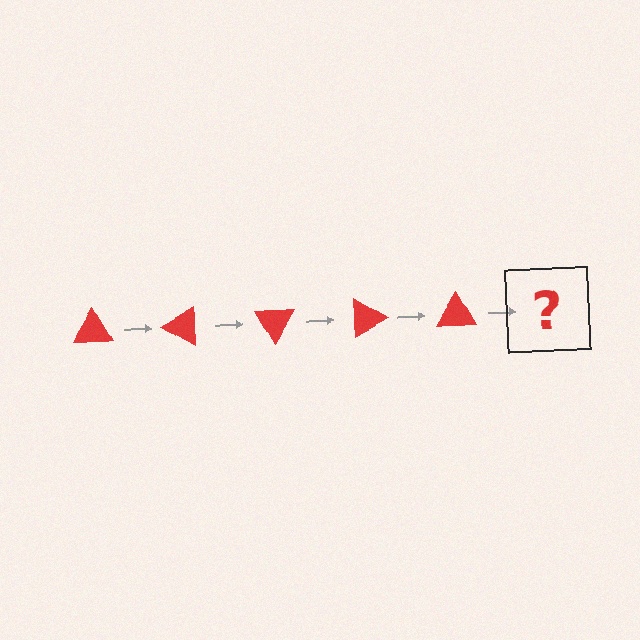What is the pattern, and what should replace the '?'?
The pattern is that the triangle rotates 30 degrees each step. The '?' should be a red triangle rotated 150 degrees.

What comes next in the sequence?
The next element should be a red triangle rotated 150 degrees.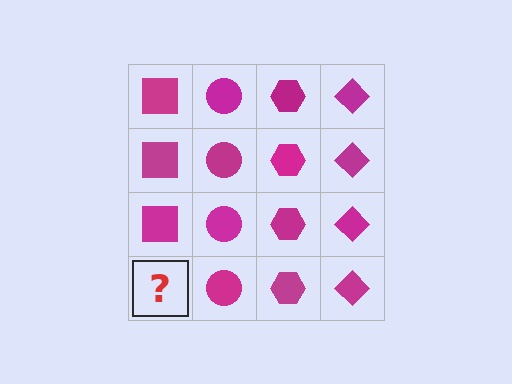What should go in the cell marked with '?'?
The missing cell should contain a magenta square.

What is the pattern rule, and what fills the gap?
The rule is that each column has a consistent shape. The gap should be filled with a magenta square.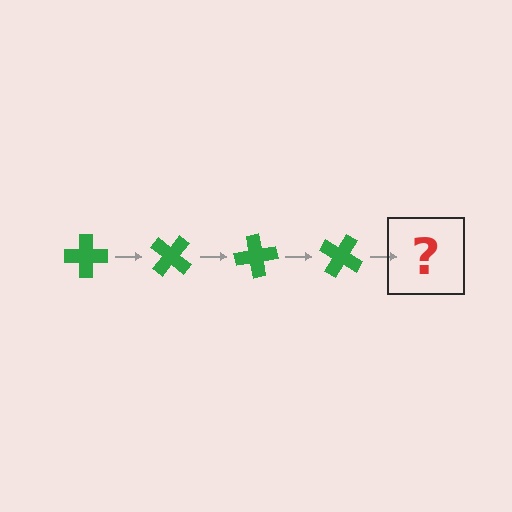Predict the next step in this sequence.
The next step is a green cross rotated 160 degrees.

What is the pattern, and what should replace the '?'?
The pattern is that the cross rotates 40 degrees each step. The '?' should be a green cross rotated 160 degrees.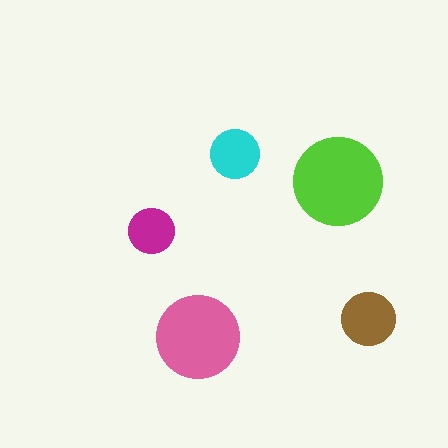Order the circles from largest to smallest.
the lime one, the pink one, the brown one, the cyan one, the magenta one.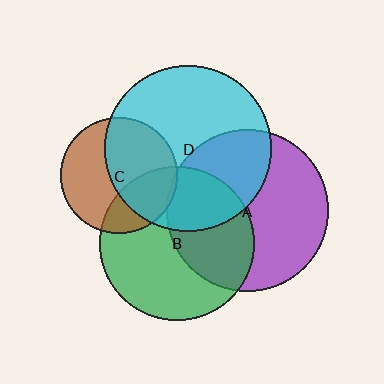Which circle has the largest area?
Circle D (cyan).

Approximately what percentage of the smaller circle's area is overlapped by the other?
Approximately 40%.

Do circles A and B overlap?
Yes.